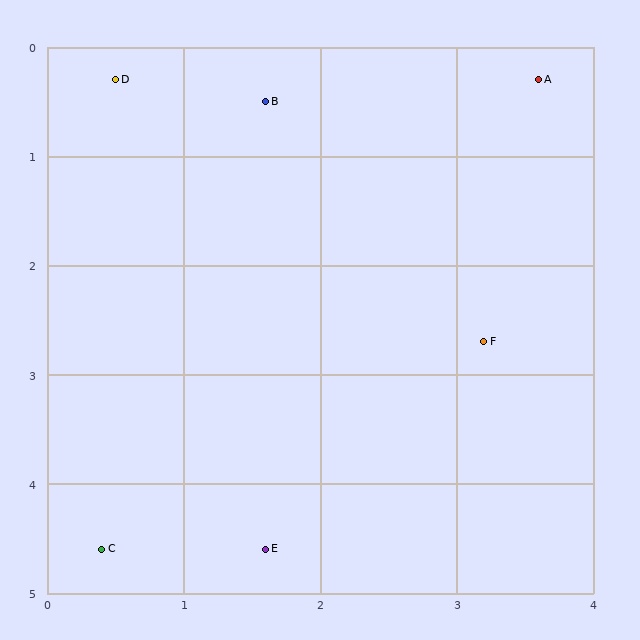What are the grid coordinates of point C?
Point C is at approximately (0.4, 4.6).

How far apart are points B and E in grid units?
Points B and E are about 4.1 grid units apart.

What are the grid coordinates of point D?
Point D is at approximately (0.5, 0.3).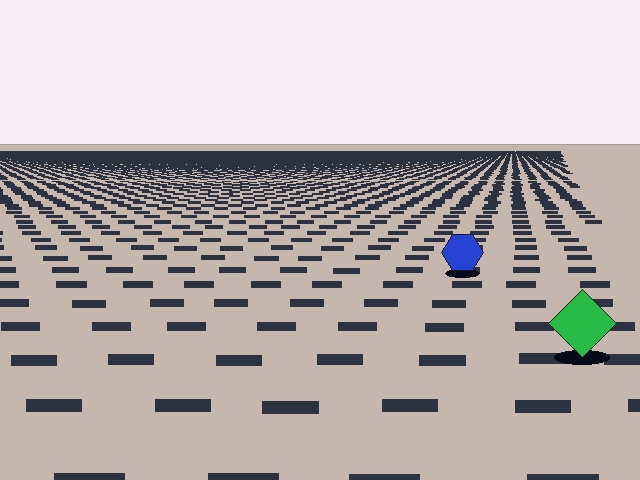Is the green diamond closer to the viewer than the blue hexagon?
Yes. The green diamond is closer — you can tell from the texture gradient: the ground texture is coarser near it.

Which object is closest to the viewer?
The green diamond is closest. The texture marks near it are larger and more spread out.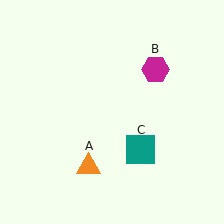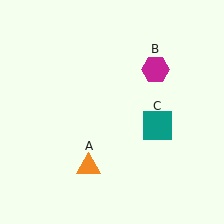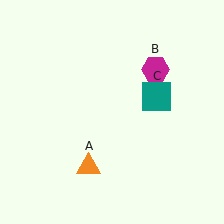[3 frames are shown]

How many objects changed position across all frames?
1 object changed position: teal square (object C).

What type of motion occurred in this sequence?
The teal square (object C) rotated counterclockwise around the center of the scene.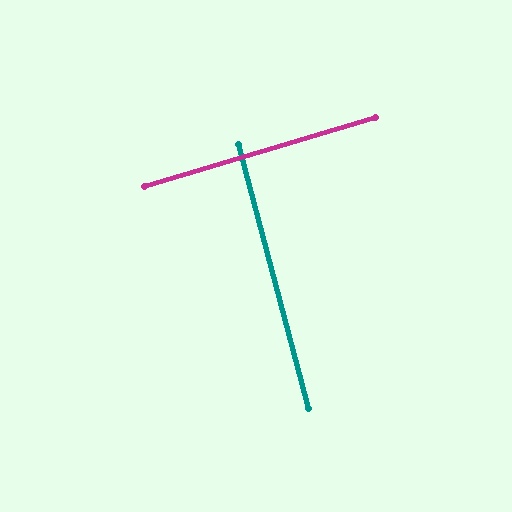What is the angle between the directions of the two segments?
Approximately 88 degrees.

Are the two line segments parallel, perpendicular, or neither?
Perpendicular — they meet at approximately 88°.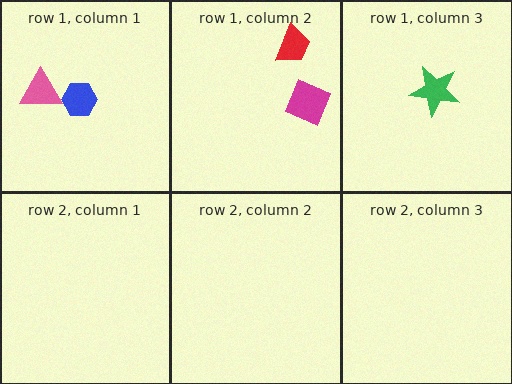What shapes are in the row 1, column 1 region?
The pink triangle, the blue hexagon.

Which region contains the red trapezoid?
The row 1, column 2 region.